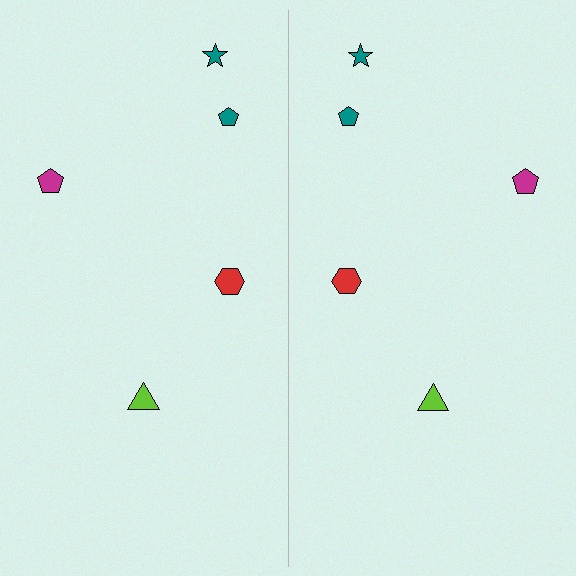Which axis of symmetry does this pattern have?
The pattern has a vertical axis of symmetry running through the center of the image.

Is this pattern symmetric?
Yes, this pattern has bilateral (reflection) symmetry.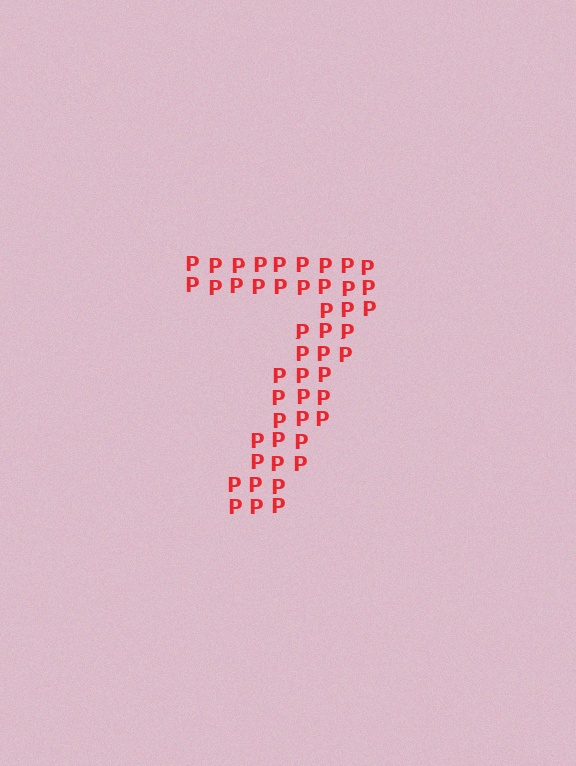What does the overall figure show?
The overall figure shows the digit 7.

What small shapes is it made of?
It is made of small letter P's.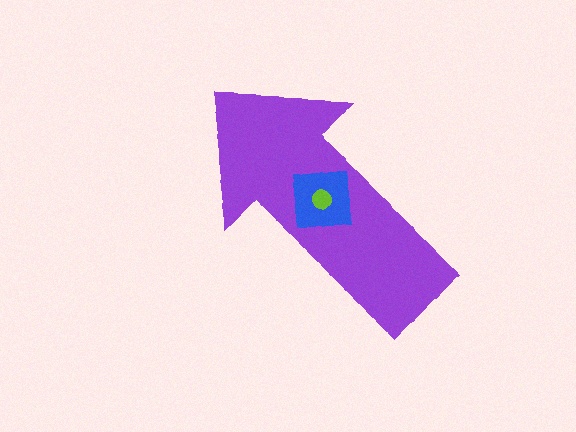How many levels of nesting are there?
3.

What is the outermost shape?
The purple arrow.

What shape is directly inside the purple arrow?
The blue square.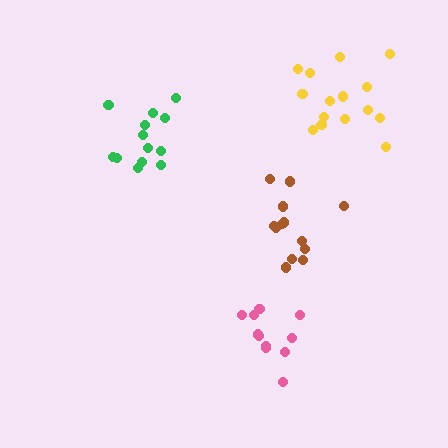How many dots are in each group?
Group 1: 15 dots, Group 2: 13 dots, Group 3: 13 dots, Group 4: 11 dots (52 total).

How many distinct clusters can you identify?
There are 4 distinct clusters.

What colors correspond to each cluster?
The clusters are colored: yellow, green, brown, pink.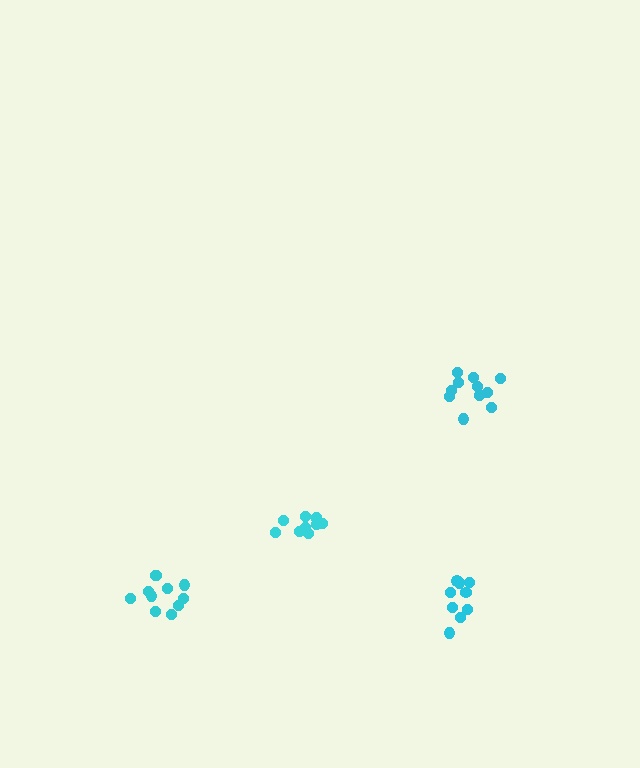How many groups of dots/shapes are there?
There are 4 groups.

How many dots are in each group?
Group 1: 11 dots, Group 2: 9 dots, Group 3: 10 dots, Group 4: 11 dots (41 total).